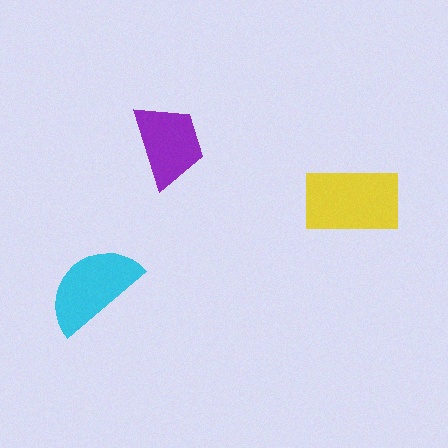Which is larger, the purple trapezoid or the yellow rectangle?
The yellow rectangle.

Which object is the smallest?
The purple trapezoid.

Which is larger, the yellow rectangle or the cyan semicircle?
The yellow rectangle.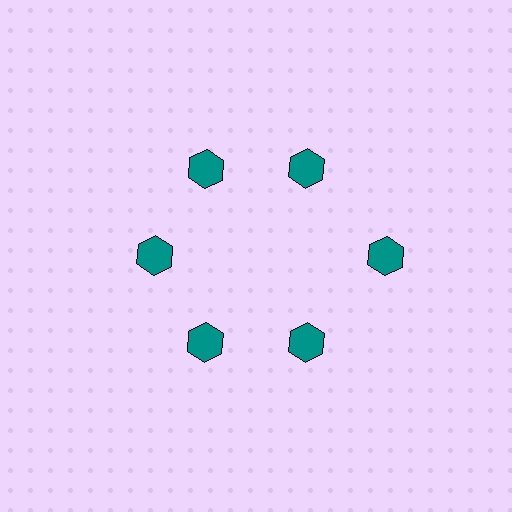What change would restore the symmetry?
The symmetry would be restored by moving it inward, back onto the ring so that all 6 hexagons sit at equal angles and equal distance from the center.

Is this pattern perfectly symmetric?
No. The 6 teal hexagons are arranged in a ring, but one element near the 3 o'clock position is pushed outward from the center, breaking the 6-fold rotational symmetry.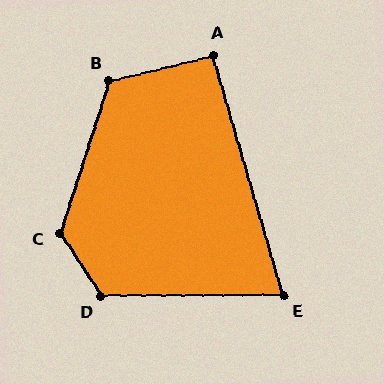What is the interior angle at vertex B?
Approximately 122 degrees (obtuse).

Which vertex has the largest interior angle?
C, at approximately 129 degrees.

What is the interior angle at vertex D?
Approximately 123 degrees (obtuse).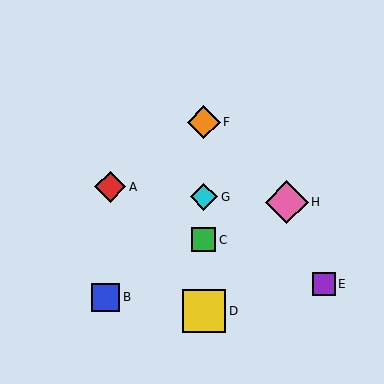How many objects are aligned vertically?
4 objects (C, D, F, G) are aligned vertically.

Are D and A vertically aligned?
No, D is at x≈204 and A is at x≈110.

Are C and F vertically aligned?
Yes, both are at x≈204.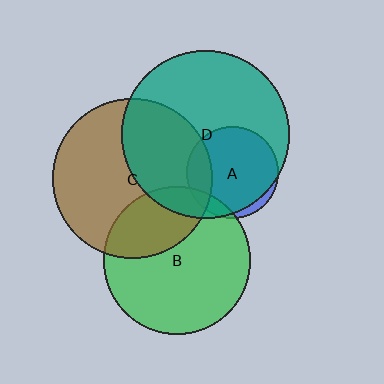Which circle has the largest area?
Circle D (teal).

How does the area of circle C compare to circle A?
Approximately 3.0 times.